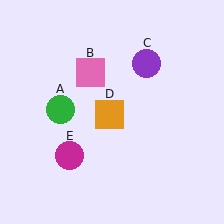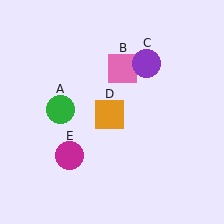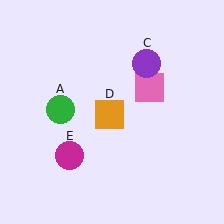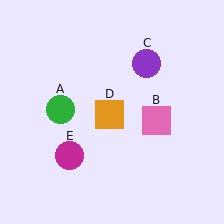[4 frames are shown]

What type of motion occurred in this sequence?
The pink square (object B) rotated clockwise around the center of the scene.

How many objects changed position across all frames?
1 object changed position: pink square (object B).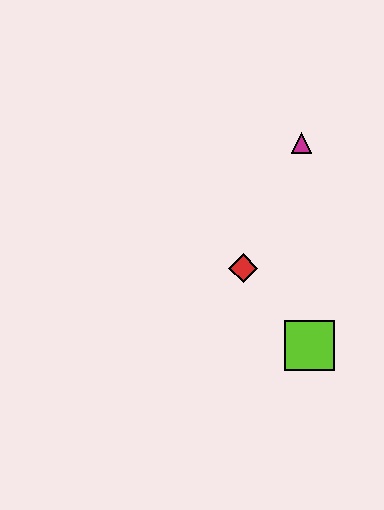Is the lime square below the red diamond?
Yes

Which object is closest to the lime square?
The red diamond is closest to the lime square.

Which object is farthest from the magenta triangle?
The lime square is farthest from the magenta triangle.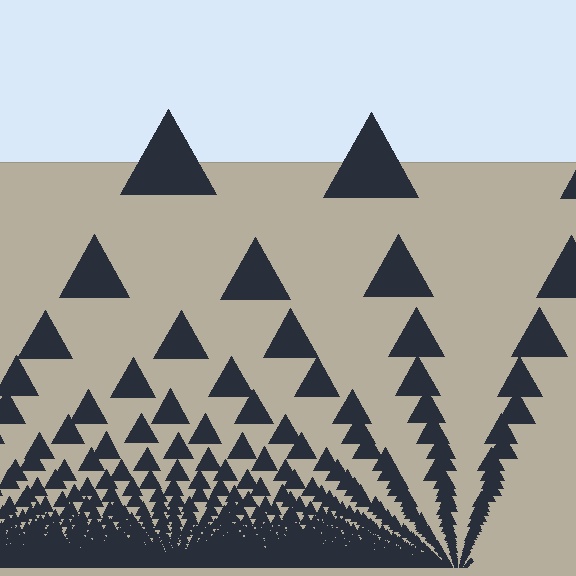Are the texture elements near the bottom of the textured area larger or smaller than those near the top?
Smaller. The gradient is inverted — elements near the bottom are smaller and denser.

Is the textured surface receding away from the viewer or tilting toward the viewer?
The surface appears to tilt toward the viewer. Texture elements get larger and sparser toward the top.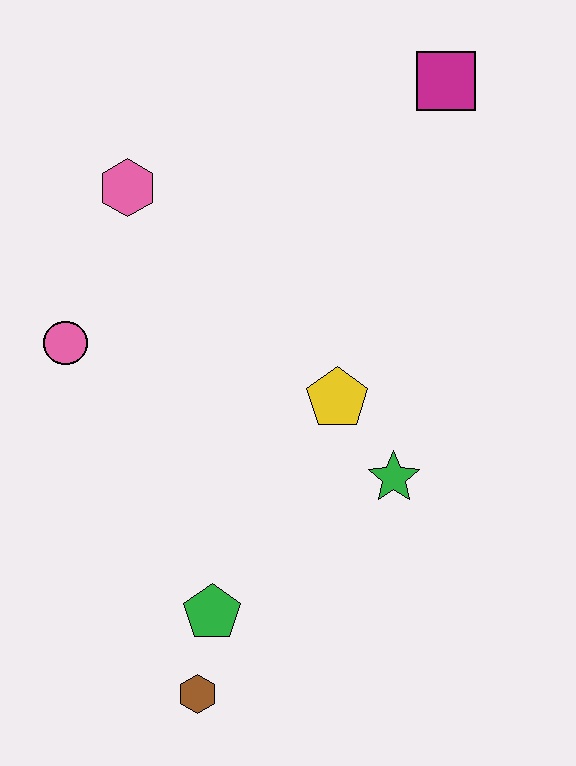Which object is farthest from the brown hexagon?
The magenta square is farthest from the brown hexagon.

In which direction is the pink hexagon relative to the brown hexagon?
The pink hexagon is above the brown hexagon.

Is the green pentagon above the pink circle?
No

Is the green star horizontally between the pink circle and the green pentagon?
No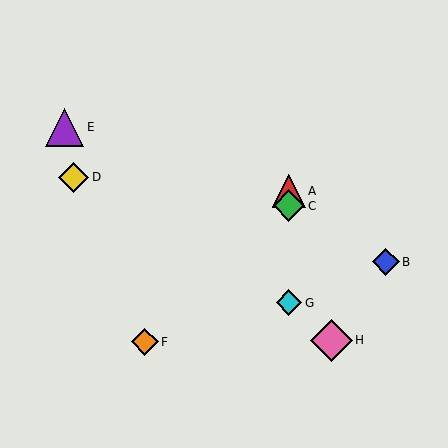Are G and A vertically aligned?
Yes, both are at x≈289.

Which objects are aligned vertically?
Objects A, C, G are aligned vertically.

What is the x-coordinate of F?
Object F is at x≈145.